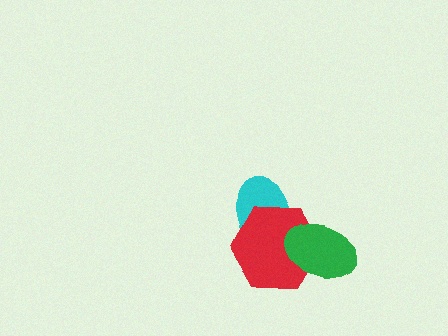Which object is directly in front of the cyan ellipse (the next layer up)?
The red hexagon is directly in front of the cyan ellipse.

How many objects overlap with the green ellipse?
2 objects overlap with the green ellipse.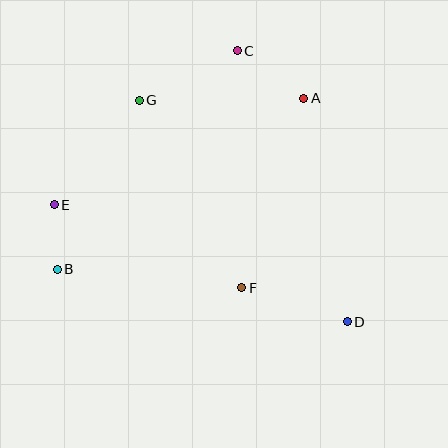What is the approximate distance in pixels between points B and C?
The distance between B and C is approximately 283 pixels.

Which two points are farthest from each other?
Points D and E are farthest from each other.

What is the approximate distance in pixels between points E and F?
The distance between E and F is approximately 205 pixels.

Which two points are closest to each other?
Points B and E are closest to each other.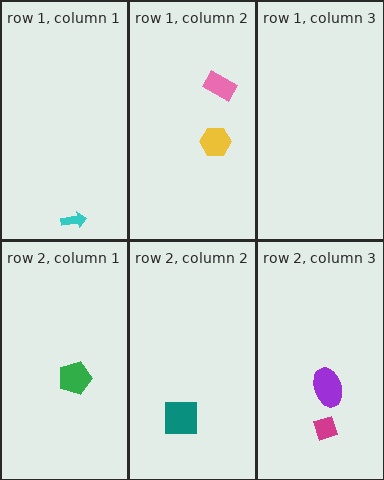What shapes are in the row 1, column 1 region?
The cyan arrow.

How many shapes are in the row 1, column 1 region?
1.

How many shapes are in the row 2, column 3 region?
2.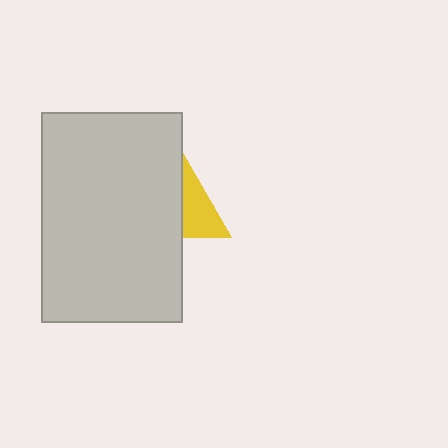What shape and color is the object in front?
The object in front is a light gray rectangle.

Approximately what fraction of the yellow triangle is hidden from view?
Roughly 68% of the yellow triangle is hidden behind the light gray rectangle.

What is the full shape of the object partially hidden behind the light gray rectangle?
The partially hidden object is a yellow triangle.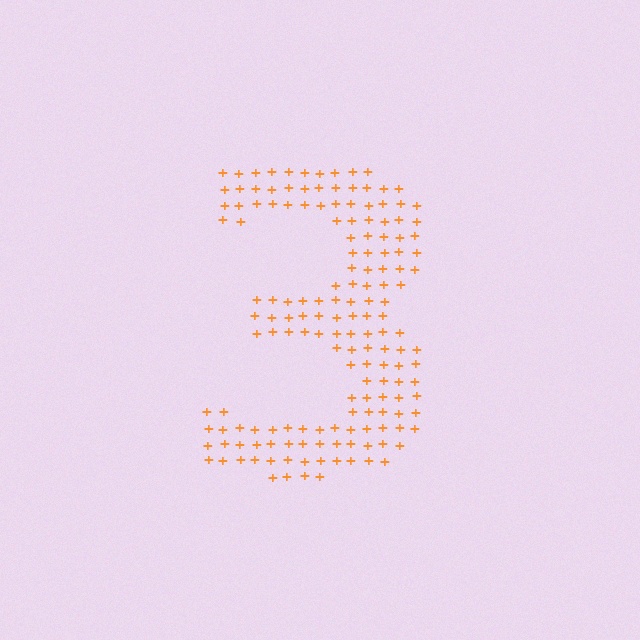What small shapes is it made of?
It is made of small plus signs.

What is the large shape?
The large shape is the digit 3.